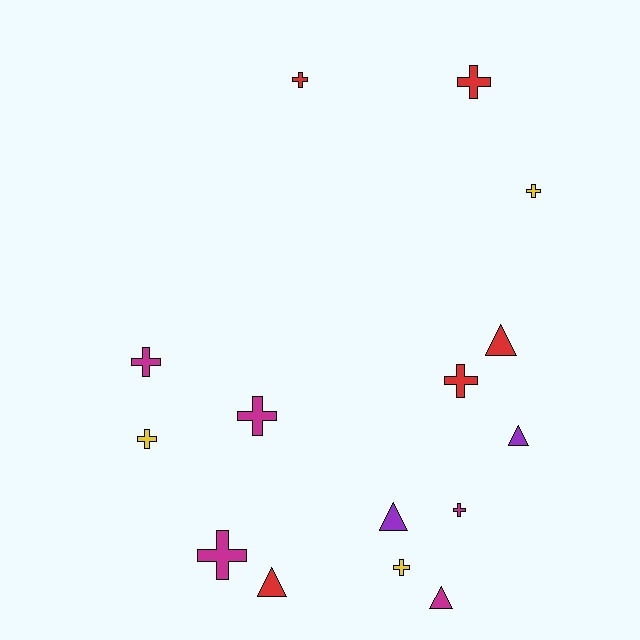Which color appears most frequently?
Magenta, with 5 objects.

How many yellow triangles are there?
There are no yellow triangles.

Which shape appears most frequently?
Cross, with 10 objects.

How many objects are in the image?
There are 15 objects.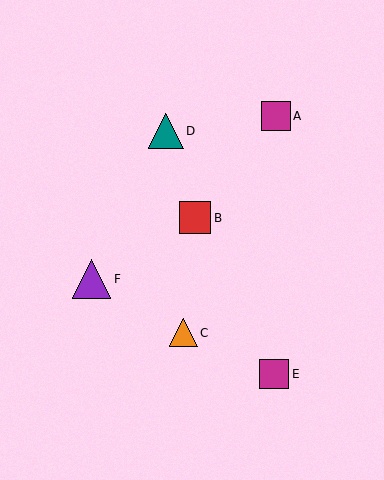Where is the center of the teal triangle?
The center of the teal triangle is at (166, 131).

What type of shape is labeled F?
Shape F is a purple triangle.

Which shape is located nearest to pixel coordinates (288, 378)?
The magenta square (labeled E) at (274, 374) is nearest to that location.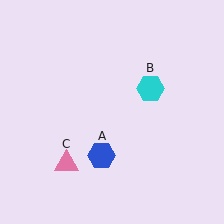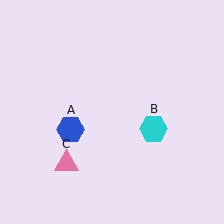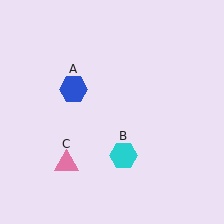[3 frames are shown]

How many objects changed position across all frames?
2 objects changed position: blue hexagon (object A), cyan hexagon (object B).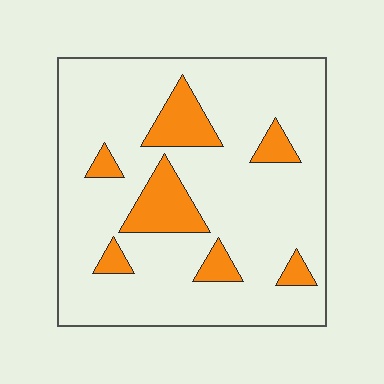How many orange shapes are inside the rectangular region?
7.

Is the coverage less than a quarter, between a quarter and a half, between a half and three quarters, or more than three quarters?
Less than a quarter.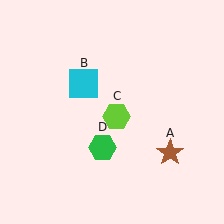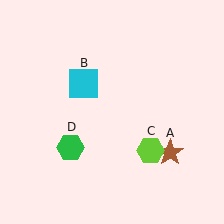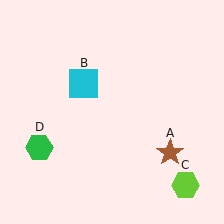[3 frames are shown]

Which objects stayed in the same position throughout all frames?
Brown star (object A) and cyan square (object B) remained stationary.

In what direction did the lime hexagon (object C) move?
The lime hexagon (object C) moved down and to the right.